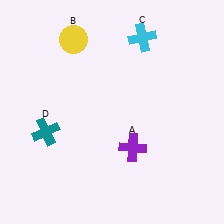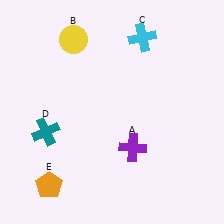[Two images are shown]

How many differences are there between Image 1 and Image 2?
There is 1 difference between the two images.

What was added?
An orange pentagon (E) was added in Image 2.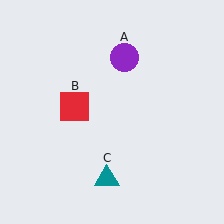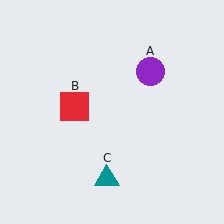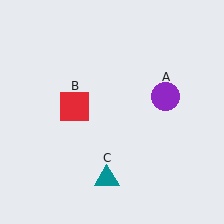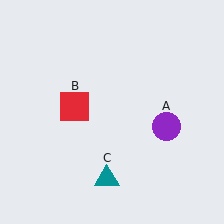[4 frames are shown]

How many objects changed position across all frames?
1 object changed position: purple circle (object A).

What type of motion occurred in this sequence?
The purple circle (object A) rotated clockwise around the center of the scene.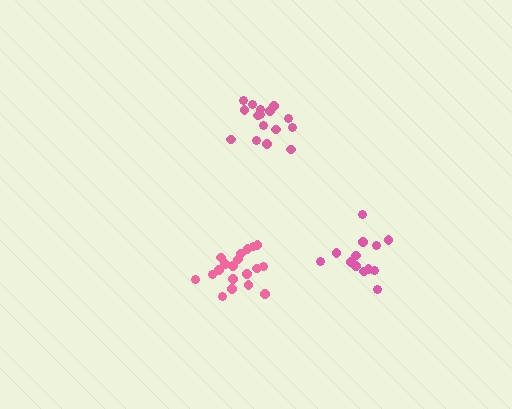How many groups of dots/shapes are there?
There are 3 groups.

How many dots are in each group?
Group 1: 16 dots, Group 2: 13 dots, Group 3: 19 dots (48 total).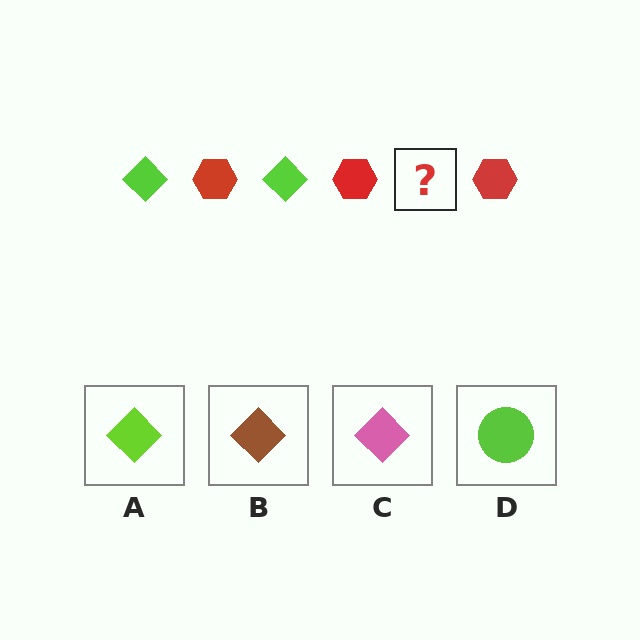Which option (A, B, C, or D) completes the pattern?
A.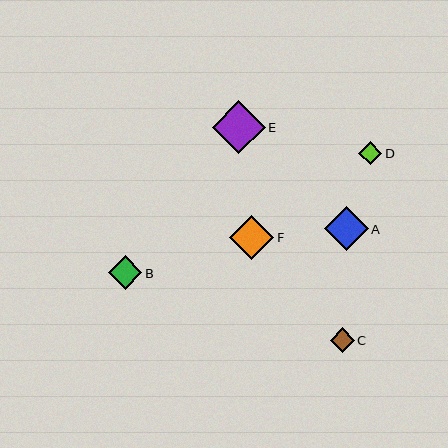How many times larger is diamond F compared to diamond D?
Diamond F is approximately 1.9 times the size of diamond D.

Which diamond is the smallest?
Diamond D is the smallest with a size of approximately 23 pixels.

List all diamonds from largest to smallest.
From largest to smallest: E, F, A, B, C, D.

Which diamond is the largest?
Diamond E is the largest with a size of approximately 53 pixels.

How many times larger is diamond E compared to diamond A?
Diamond E is approximately 1.2 times the size of diamond A.